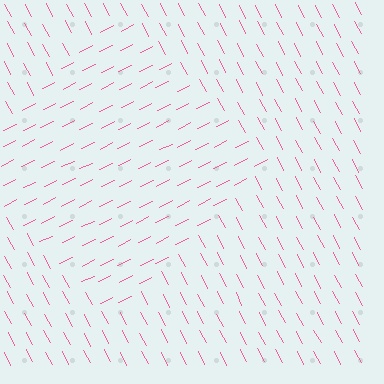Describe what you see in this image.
The image is filled with small pink line segments. A diamond region in the image has lines oriented differently from the surrounding lines, creating a visible texture boundary.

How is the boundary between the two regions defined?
The boundary is defined purely by a change in line orientation (approximately 88 degrees difference). All lines are the same color and thickness.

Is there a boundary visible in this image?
Yes, there is a texture boundary formed by a change in line orientation.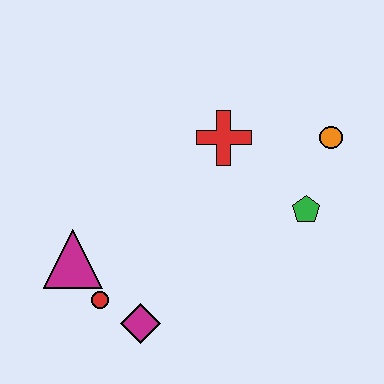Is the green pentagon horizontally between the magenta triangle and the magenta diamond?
No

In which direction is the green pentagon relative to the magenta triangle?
The green pentagon is to the right of the magenta triangle.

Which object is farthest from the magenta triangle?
The orange circle is farthest from the magenta triangle.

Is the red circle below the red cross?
Yes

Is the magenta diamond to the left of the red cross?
Yes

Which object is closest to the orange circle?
The green pentagon is closest to the orange circle.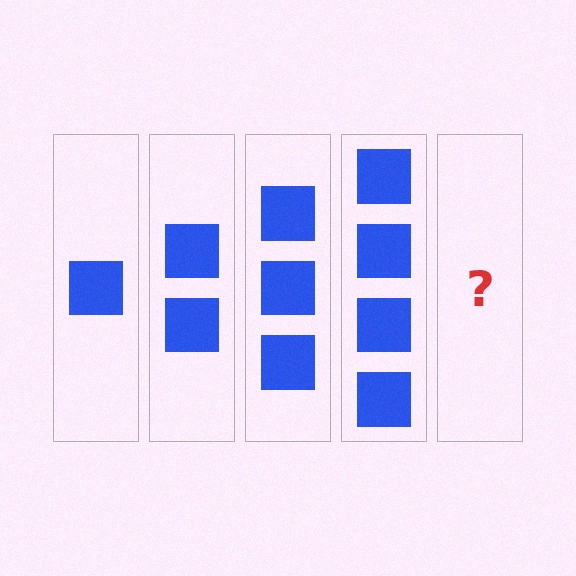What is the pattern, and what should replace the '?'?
The pattern is that each step adds one more square. The '?' should be 5 squares.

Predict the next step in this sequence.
The next step is 5 squares.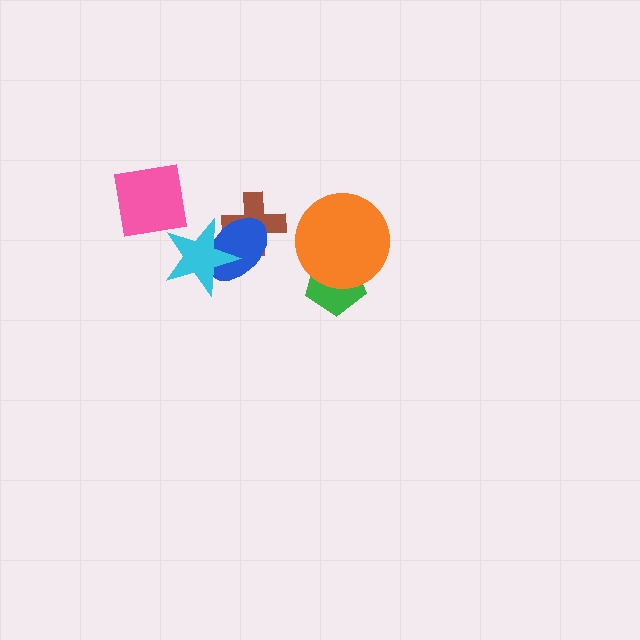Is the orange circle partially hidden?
No, no other shape covers it.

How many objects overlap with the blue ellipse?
2 objects overlap with the blue ellipse.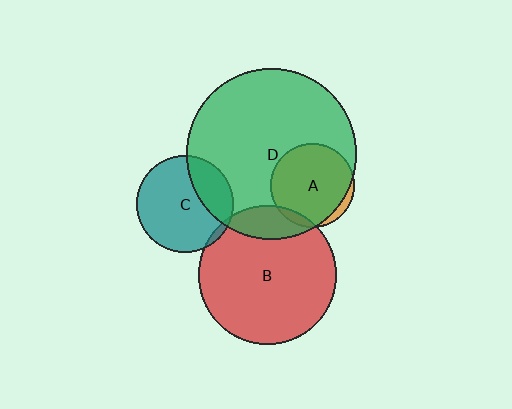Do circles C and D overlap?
Yes.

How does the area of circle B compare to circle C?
Approximately 2.0 times.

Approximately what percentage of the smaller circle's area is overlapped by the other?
Approximately 25%.